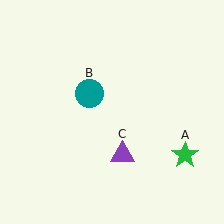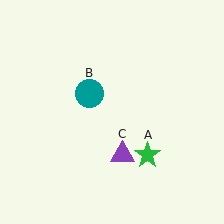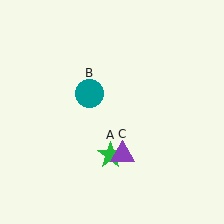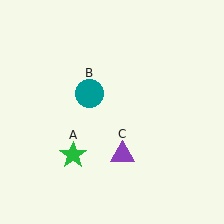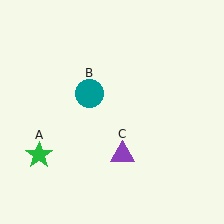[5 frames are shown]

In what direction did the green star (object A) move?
The green star (object A) moved left.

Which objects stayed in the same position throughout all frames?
Teal circle (object B) and purple triangle (object C) remained stationary.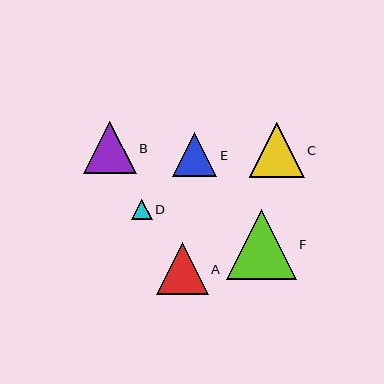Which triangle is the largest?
Triangle F is the largest with a size of approximately 70 pixels.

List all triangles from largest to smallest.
From largest to smallest: F, C, B, A, E, D.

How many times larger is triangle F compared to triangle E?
Triangle F is approximately 1.6 times the size of triangle E.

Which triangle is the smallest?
Triangle D is the smallest with a size of approximately 20 pixels.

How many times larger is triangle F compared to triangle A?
Triangle F is approximately 1.3 times the size of triangle A.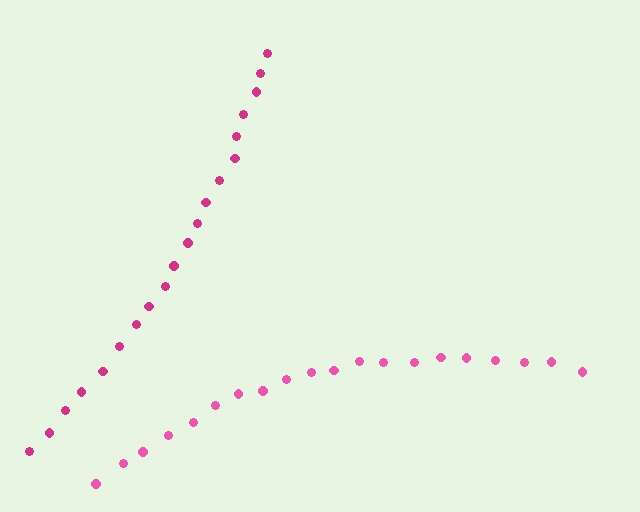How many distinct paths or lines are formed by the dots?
There are 2 distinct paths.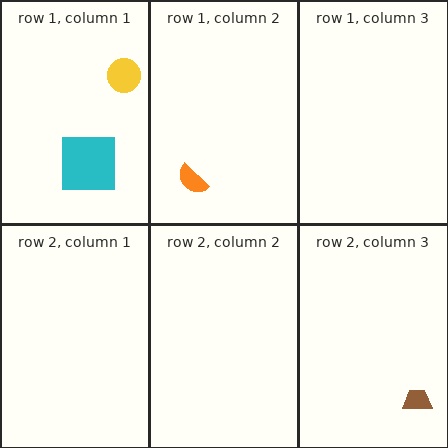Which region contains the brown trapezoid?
The row 2, column 3 region.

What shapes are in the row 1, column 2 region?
The orange semicircle.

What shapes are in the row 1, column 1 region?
The yellow circle, the cyan square.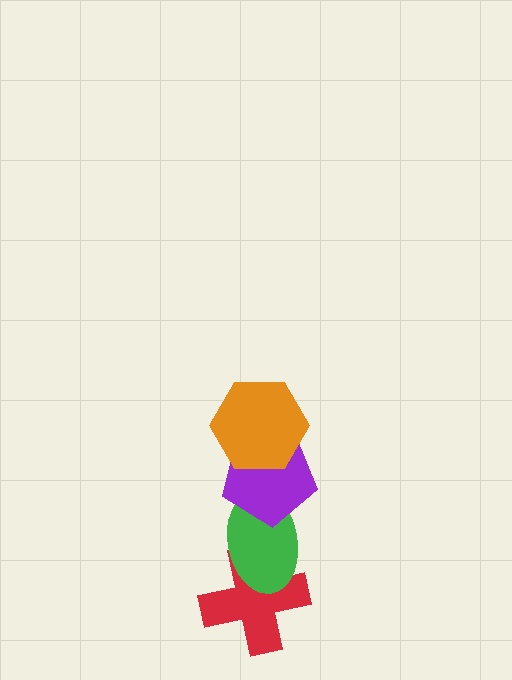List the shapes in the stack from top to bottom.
From top to bottom: the orange hexagon, the purple pentagon, the green ellipse, the red cross.